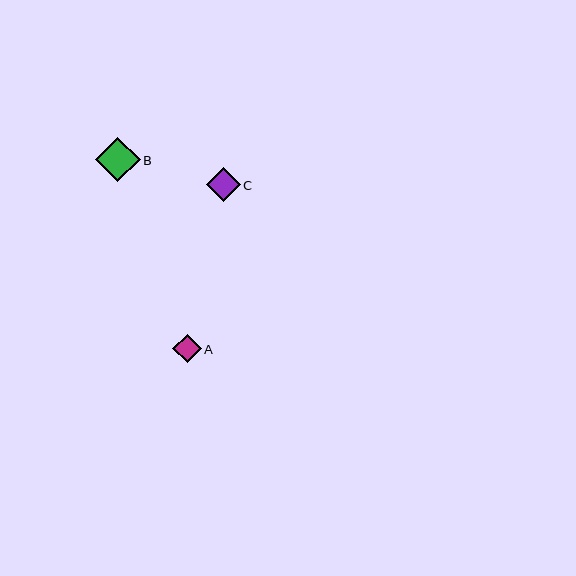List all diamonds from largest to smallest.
From largest to smallest: B, C, A.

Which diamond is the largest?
Diamond B is the largest with a size of approximately 45 pixels.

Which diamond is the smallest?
Diamond A is the smallest with a size of approximately 28 pixels.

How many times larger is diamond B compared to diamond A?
Diamond B is approximately 1.6 times the size of diamond A.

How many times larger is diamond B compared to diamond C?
Diamond B is approximately 1.3 times the size of diamond C.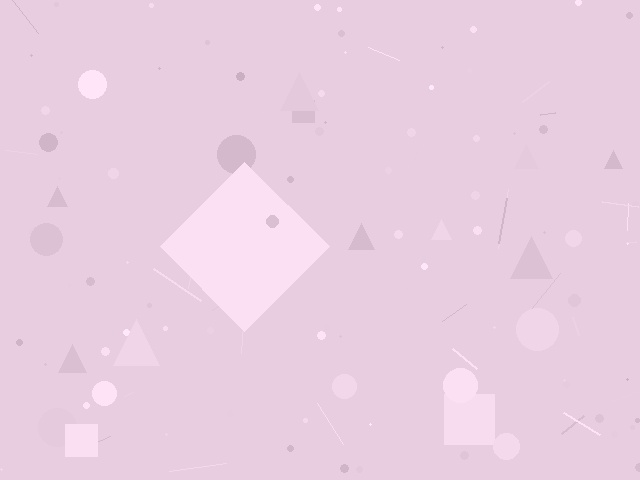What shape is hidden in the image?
A diamond is hidden in the image.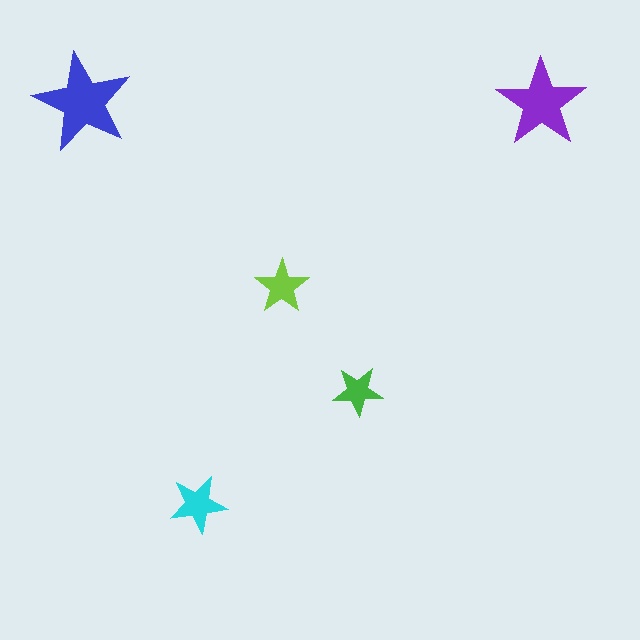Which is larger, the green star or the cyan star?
The cyan one.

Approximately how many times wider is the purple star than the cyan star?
About 1.5 times wider.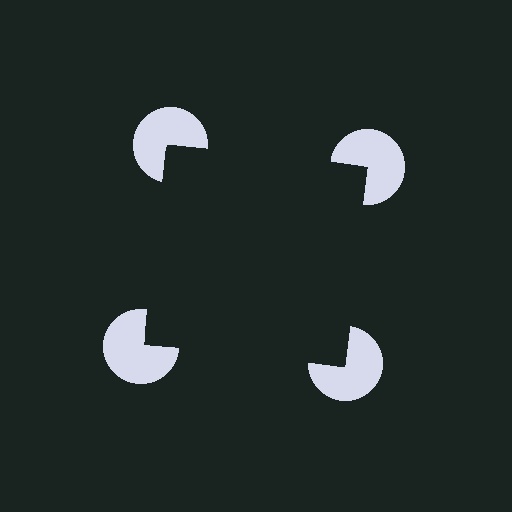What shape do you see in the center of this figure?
An illusory square — its edges are inferred from the aligned wedge cuts in the pac-man discs, not physically drawn.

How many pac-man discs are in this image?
There are 4 — one at each vertex of the illusory square.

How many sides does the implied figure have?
4 sides.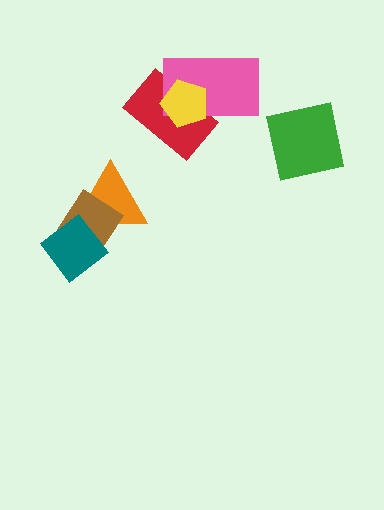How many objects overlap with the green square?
0 objects overlap with the green square.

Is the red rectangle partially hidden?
Yes, it is partially covered by another shape.